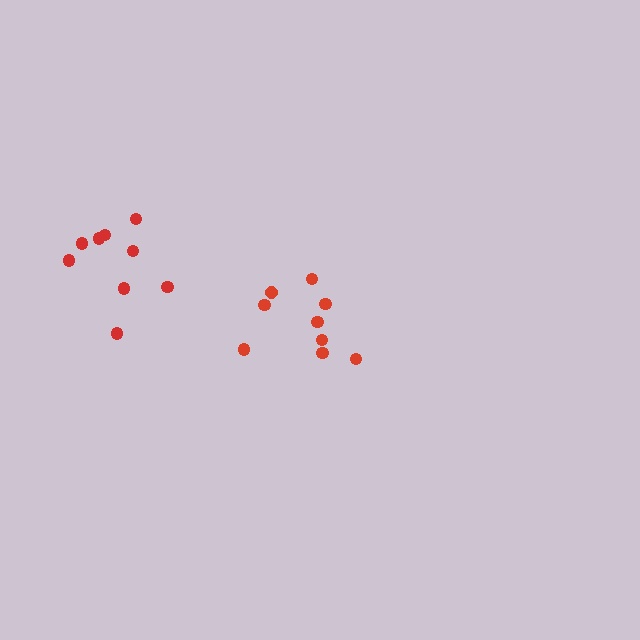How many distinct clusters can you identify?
There are 2 distinct clusters.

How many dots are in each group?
Group 1: 9 dots, Group 2: 9 dots (18 total).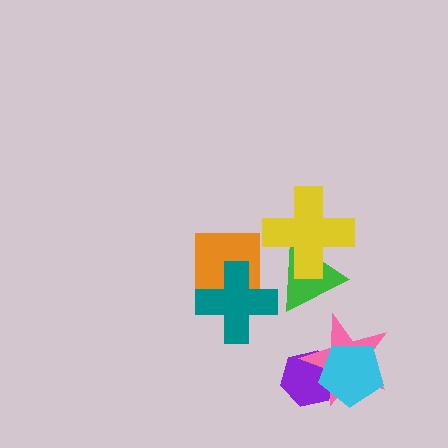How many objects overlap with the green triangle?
1 object overlaps with the green triangle.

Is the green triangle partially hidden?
Yes, it is partially covered by another shape.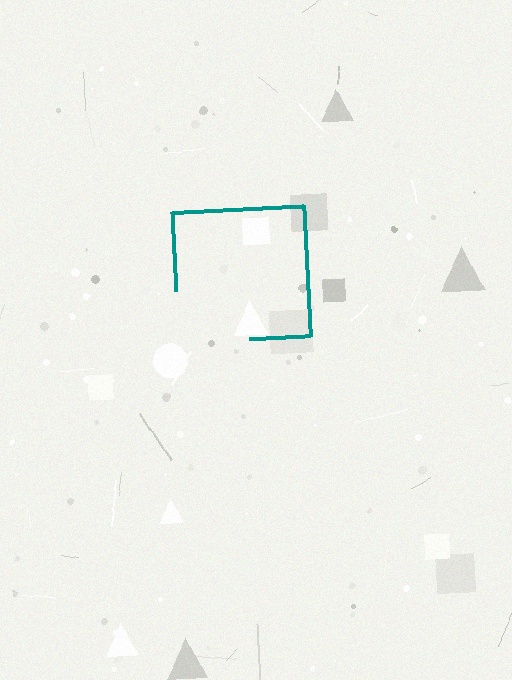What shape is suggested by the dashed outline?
The dashed outline suggests a square.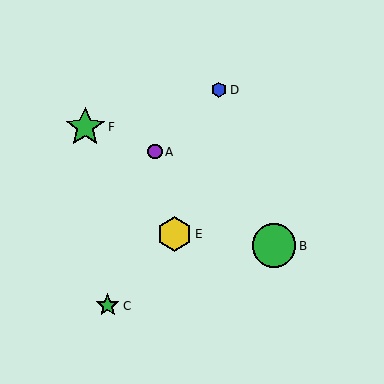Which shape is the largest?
The green circle (labeled B) is the largest.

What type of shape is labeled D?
Shape D is a blue hexagon.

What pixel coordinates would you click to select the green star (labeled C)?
Click at (108, 306) to select the green star C.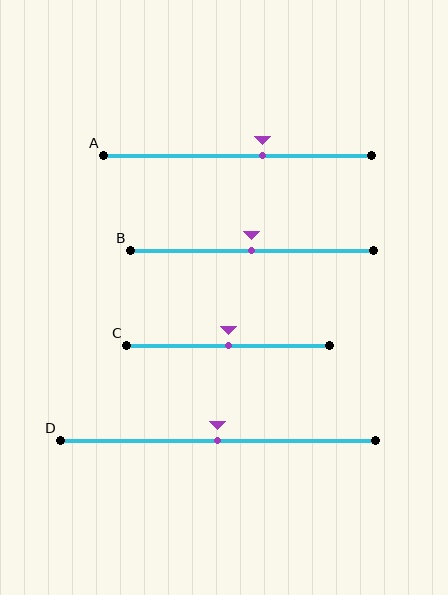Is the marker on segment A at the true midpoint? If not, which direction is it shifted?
No, the marker on segment A is shifted to the right by about 10% of the segment length.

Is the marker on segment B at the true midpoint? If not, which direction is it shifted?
Yes, the marker on segment B is at the true midpoint.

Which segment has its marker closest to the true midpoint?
Segment B has its marker closest to the true midpoint.